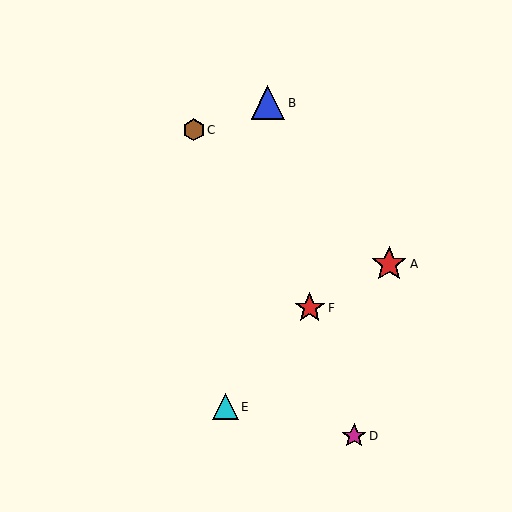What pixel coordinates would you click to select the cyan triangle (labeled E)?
Click at (225, 407) to select the cyan triangle E.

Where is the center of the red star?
The center of the red star is at (389, 264).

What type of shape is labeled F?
Shape F is a red star.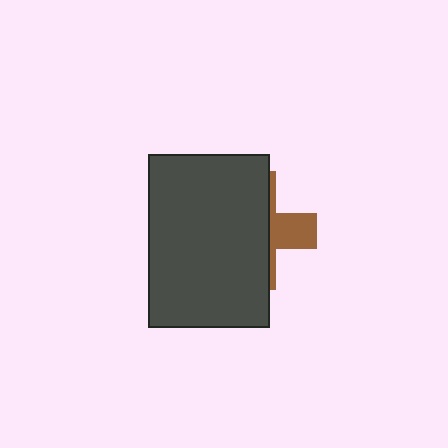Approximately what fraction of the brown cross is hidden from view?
Roughly 69% of the brown cross is hidden behind the dark gray rectangle.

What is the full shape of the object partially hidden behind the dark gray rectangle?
The partially hidden object is a brown cross.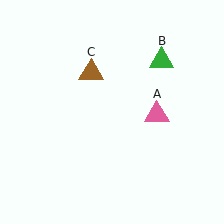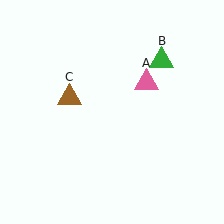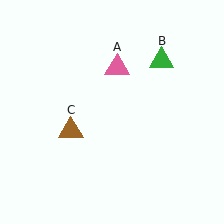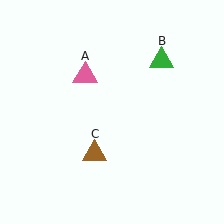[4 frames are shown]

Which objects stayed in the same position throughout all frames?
Green triangle (object B) remained stationary.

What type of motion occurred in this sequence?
The pink triangle (object A), brown triangle (object C) rotated counterclockwise around the center of the scene.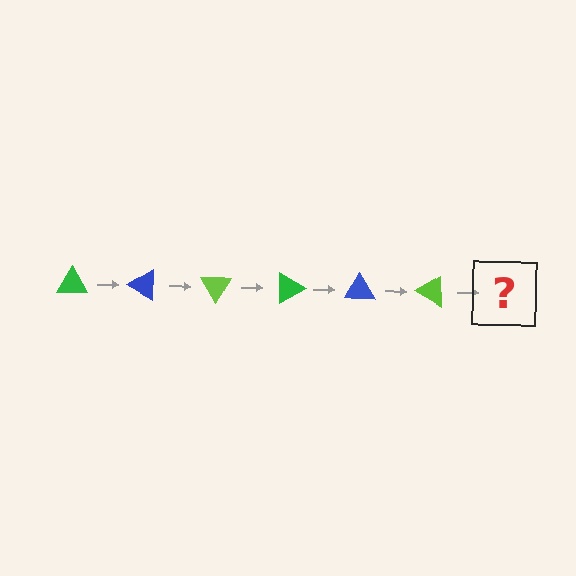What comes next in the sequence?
The next element should be a green triangle, rotated 180 degrees from the start.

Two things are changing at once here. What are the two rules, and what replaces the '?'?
The two rules are that it rotates 30 degrees each step and the color cycles through green, blue, and lime. The '?' should be a green triangle, rotated 180 degrees from the start.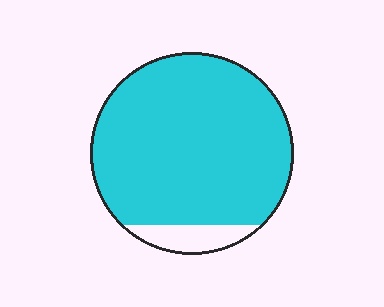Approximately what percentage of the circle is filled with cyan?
Approximately 90%.